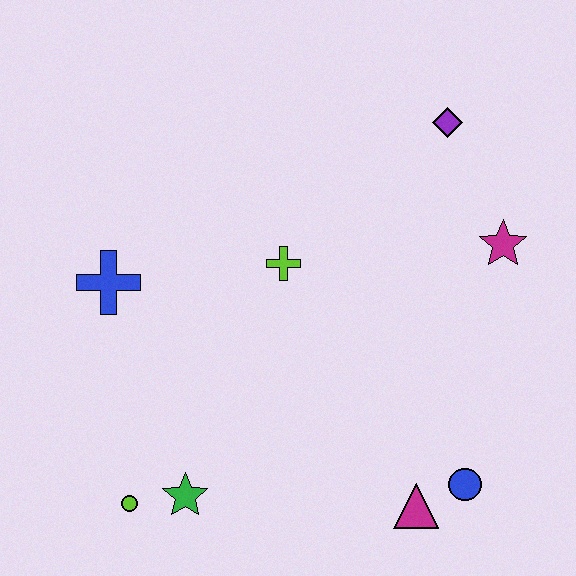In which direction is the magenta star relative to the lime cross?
The magenta star is to the right of the lime cross.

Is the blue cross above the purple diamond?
No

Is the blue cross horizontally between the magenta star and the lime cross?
No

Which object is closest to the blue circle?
The magenta triangle is closest to the blue circle.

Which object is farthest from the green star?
The purple diamond is farthest from the green star.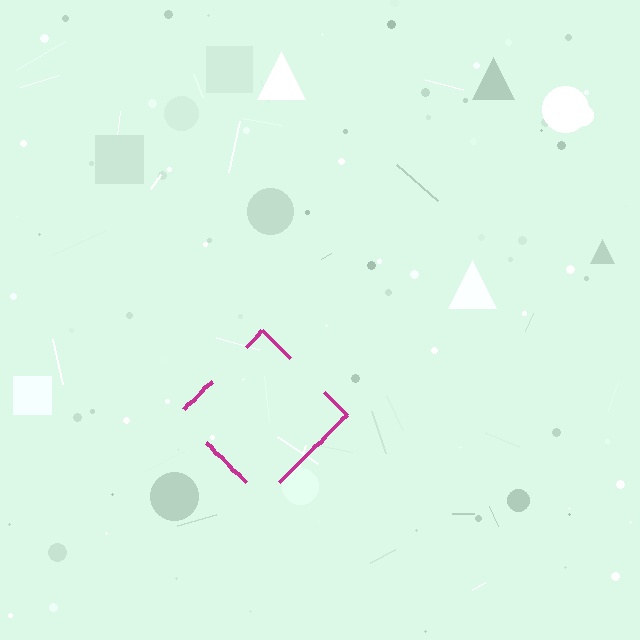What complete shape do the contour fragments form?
The contour fragments form a diamond.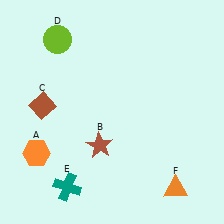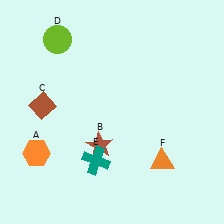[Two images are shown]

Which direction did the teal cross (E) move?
The teal cross (E) moved right.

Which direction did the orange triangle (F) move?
The orange triangle (F) moved up.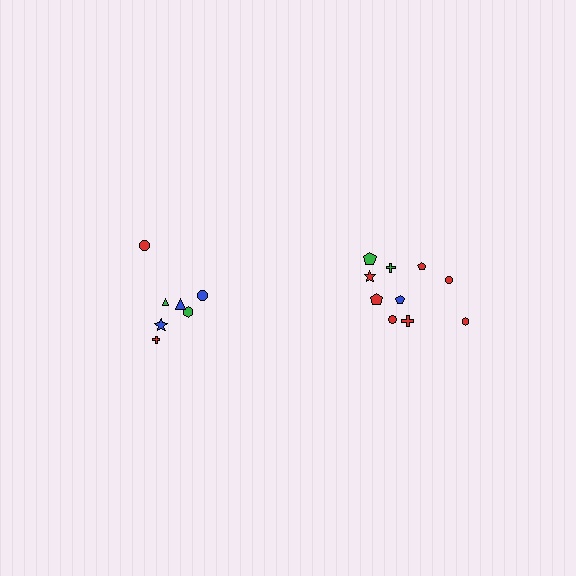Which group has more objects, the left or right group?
The right group.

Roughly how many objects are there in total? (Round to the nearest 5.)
Roughly 15 objects in total.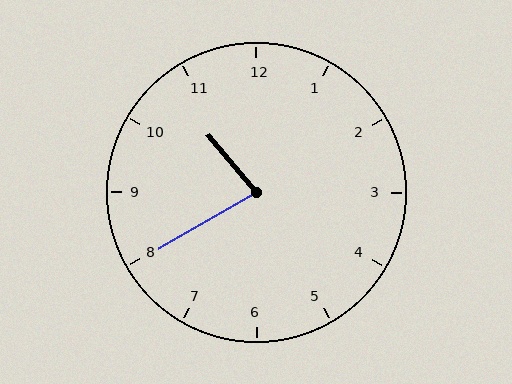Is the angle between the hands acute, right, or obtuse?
It is acute.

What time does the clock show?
10:40.